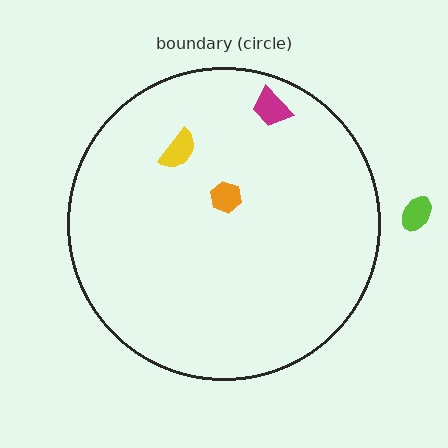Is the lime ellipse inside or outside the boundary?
Outside.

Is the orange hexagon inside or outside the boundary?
Inside.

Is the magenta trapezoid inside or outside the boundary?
Inside.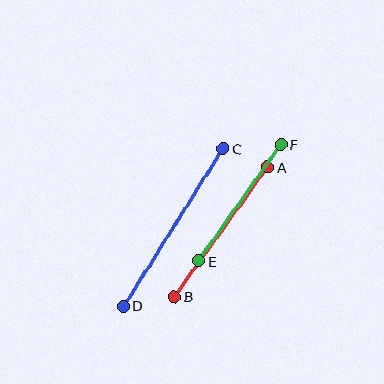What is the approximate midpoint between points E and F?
The midpoint is at approximately (240, 203) pixels.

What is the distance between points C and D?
The distance is approximately 186 pixels.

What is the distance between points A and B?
The distance is approximately 160 pixels.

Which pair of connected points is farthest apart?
Points C and D are farthest apart.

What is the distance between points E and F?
The distance is approximately 143 pixels.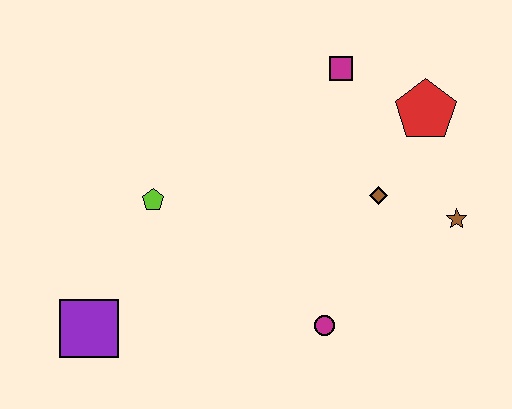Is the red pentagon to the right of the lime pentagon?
Yes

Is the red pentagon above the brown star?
Yes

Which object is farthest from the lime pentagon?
The brown star is farthest from the lime pentagon.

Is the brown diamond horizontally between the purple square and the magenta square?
No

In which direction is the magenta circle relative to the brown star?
The magenta circle is to the left of the brown star.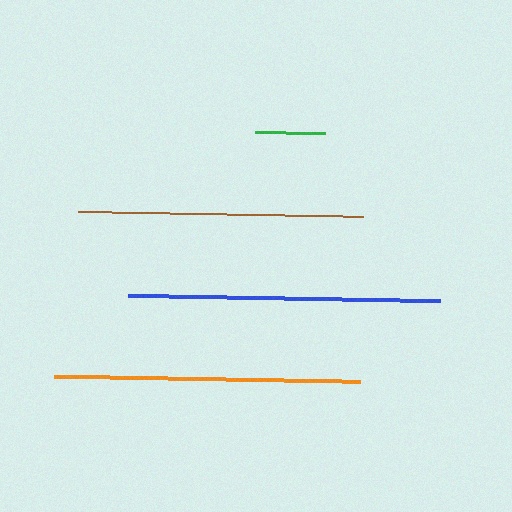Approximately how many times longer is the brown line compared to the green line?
The brown line is approximately 4.1 times the length of the green line.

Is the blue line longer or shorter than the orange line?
The blue line is longer than the orange line.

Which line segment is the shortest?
The green line is the shortest at approximately 69 pixels.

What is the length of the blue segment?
The blue segment is approximately 313 pixels long.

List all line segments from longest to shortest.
From longest to shortest: blue, orange, brown, green.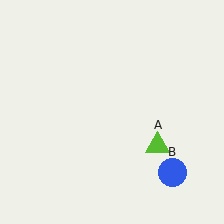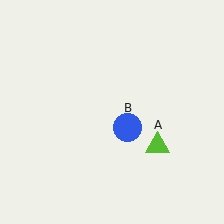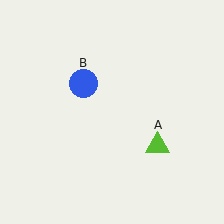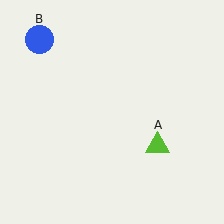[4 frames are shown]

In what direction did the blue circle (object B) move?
The blue circle (object B) moved up and to the left.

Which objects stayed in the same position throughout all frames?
Lime triangle (object A) remained stationary.